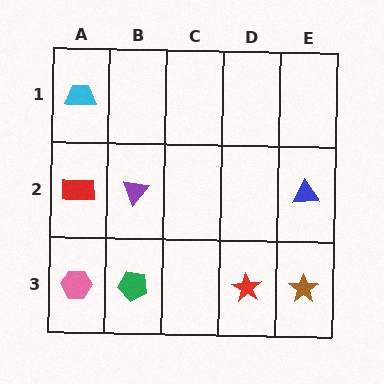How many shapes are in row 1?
1 shape.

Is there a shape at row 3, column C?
No, that cell is empty.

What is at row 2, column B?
A purple triangle.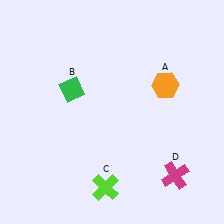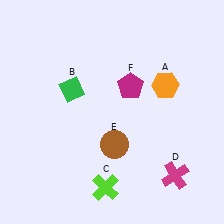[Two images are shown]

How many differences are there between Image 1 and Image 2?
There are 2 differences between the two images.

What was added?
A brown circle (E), a magenta pentagon (F) were added in Image 2.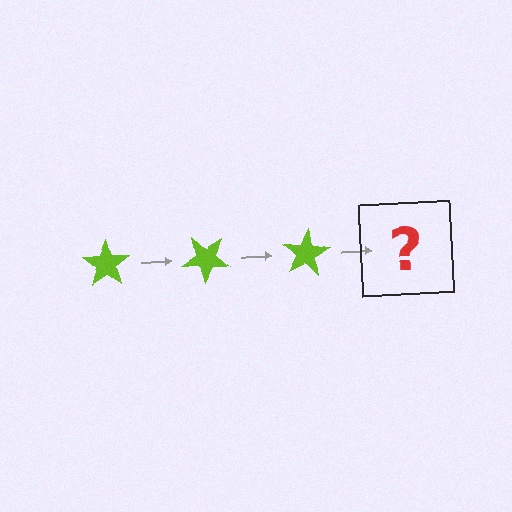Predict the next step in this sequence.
The next step is a lime star rotated 120 degrees.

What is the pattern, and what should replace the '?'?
The pattern is that the star rotates 40 degrees each step. The '?' should be a lime star rotated 120 degrees.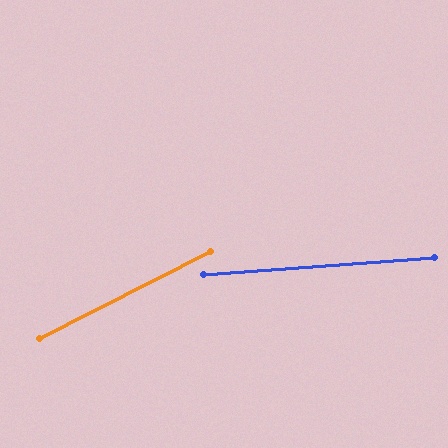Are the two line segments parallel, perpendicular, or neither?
Neither parallel nor perpendicular — they differ by about 23°.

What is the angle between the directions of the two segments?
Approximately 23 degrees.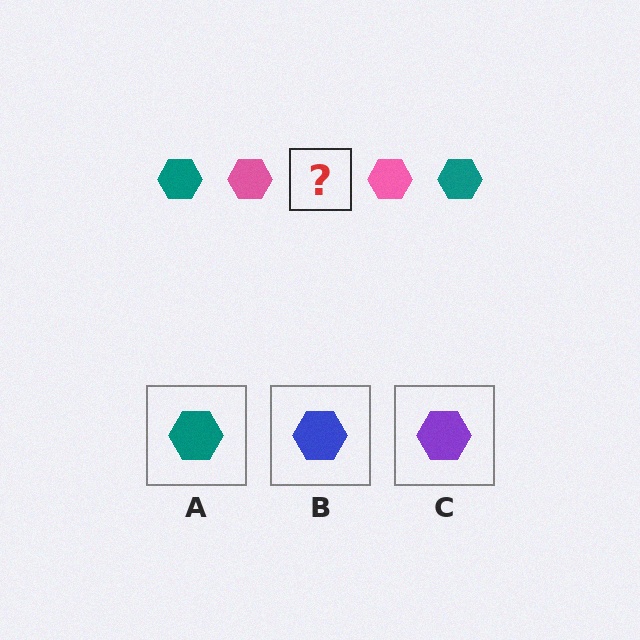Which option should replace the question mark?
Option A.